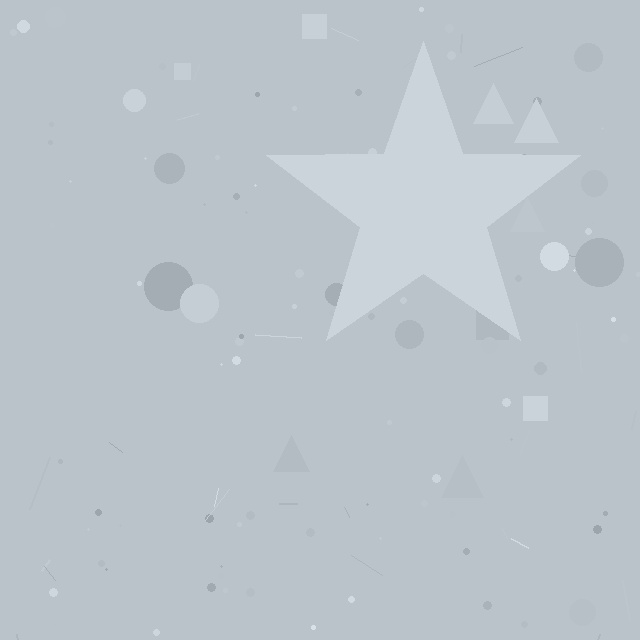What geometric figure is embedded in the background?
A star is embedded in the background.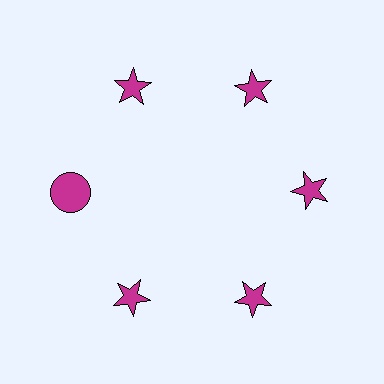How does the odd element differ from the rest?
It has a different shape: circle instead of star.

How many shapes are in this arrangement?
There are 6 shapes arranged in a ring pattern.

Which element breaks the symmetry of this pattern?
The magenta circle at roughly the 9 o'clock position breaks the symmetry. All other shapes are magenta stars.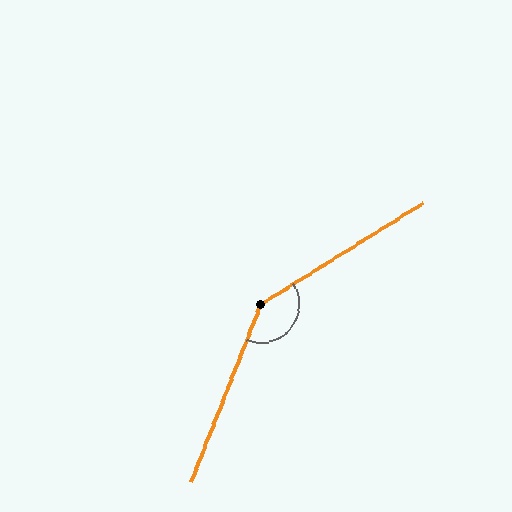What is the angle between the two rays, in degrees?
Approximately 143 degrees.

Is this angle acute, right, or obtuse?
It is obtuse.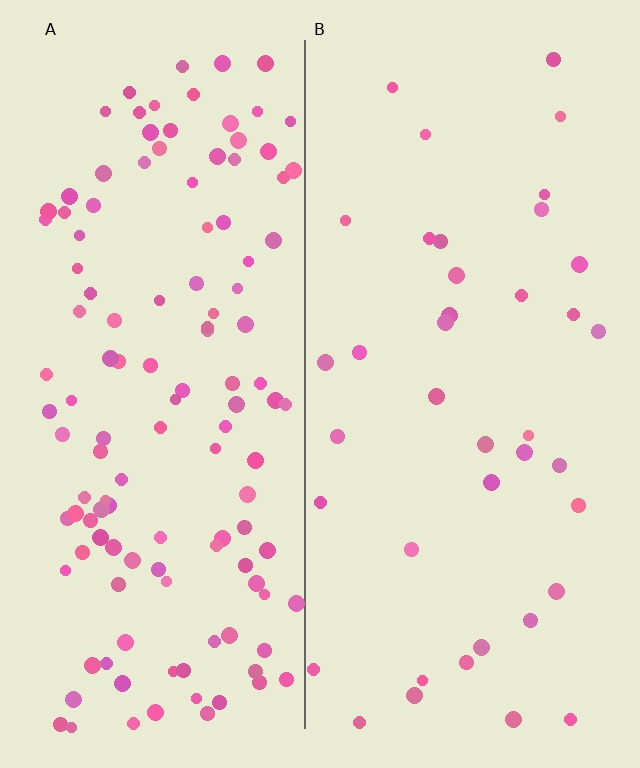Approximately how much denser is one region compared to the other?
Approximately 3.2× — region A over region B.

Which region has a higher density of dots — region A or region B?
A (the left).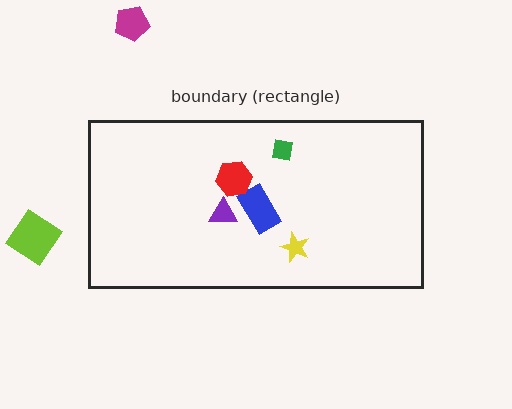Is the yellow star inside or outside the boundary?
Inside.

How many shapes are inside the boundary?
5 inside, 2 outside.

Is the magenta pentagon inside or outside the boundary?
Outside.